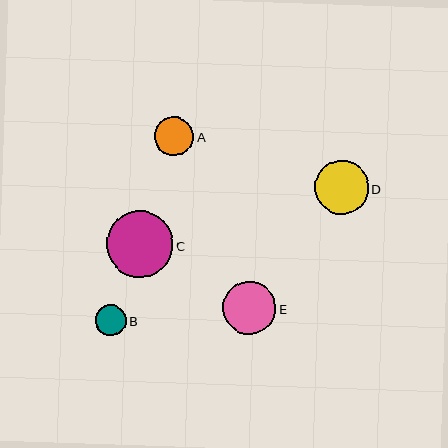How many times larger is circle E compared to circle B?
Circle E is approximately 1.8 times the size of circle B.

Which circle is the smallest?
Circle B is the smallest with a size of approximately 30 pixels.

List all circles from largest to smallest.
From largest to smallest: C, D, E, A, B.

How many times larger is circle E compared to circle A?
Circle E is approximately 1.4 times the size of circle A.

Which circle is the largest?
Circle C is the largest with a size of approximately 66 pixels.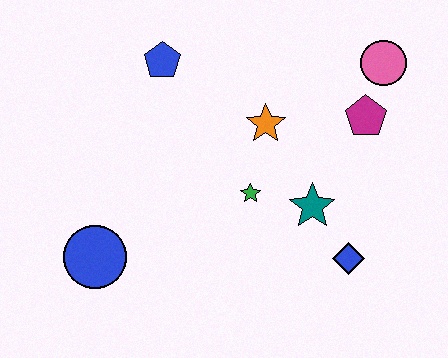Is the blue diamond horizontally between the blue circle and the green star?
No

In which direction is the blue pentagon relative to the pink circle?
The blue pentagon is to the left of the pink circle.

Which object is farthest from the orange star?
The blue circle is farthest from the orange star.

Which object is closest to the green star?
The teal star is closest to the green star.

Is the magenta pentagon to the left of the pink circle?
Yes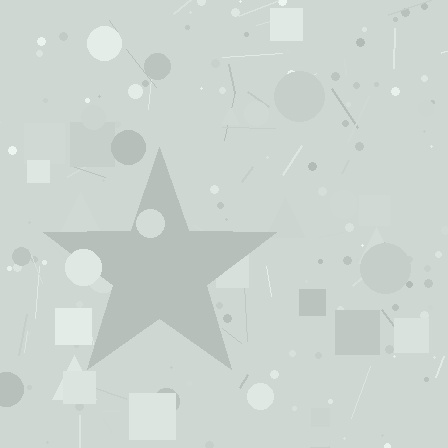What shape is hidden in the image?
A star is hidden in the image.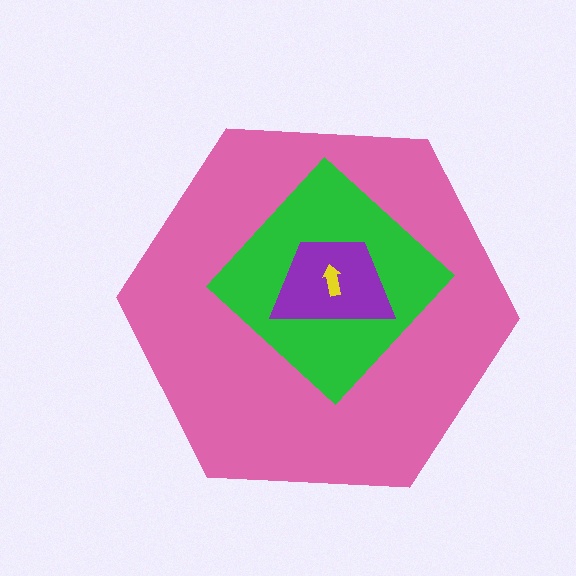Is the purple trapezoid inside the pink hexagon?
Yes.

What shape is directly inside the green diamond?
The purple trapezoid.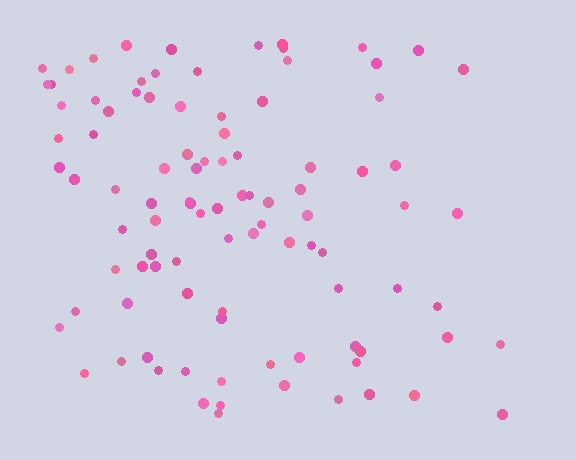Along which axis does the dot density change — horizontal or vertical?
Horizontal.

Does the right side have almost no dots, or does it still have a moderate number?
Still a moderate number, just noticeably fewer than the left.